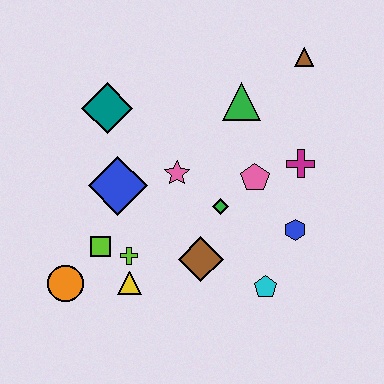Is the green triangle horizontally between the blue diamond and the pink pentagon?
Yes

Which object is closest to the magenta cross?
The pink pentagon is closest to the magenta cross.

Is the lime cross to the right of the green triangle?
No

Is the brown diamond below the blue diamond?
Yes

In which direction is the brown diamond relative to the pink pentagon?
The brown diamond is below the pink pentagon.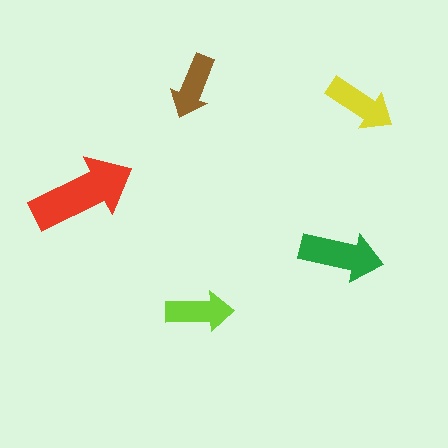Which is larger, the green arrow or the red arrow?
The red one.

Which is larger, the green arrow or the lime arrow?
The green one.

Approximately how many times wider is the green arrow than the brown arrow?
About 1.5 times wider.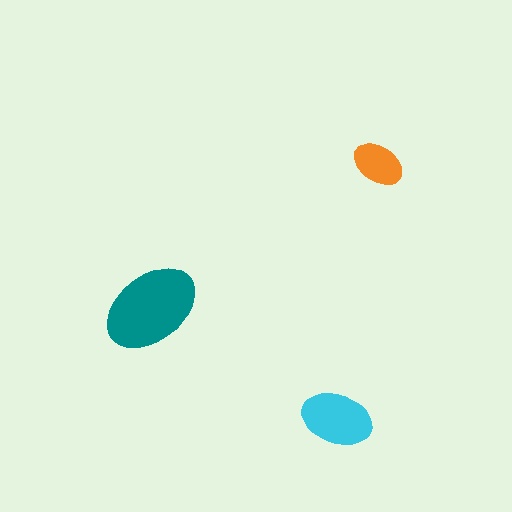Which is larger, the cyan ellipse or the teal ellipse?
The teal one.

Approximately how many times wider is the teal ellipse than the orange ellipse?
About 2 times wider.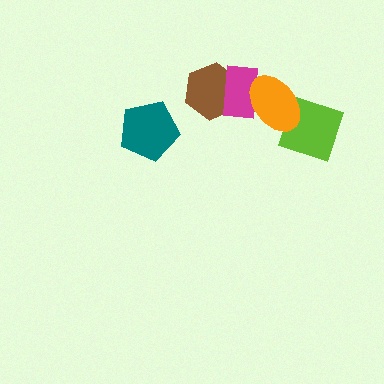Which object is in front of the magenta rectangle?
The orange ellipse is in front of the magenta rectangle.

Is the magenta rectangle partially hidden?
Yes, it is partially covered by another shape.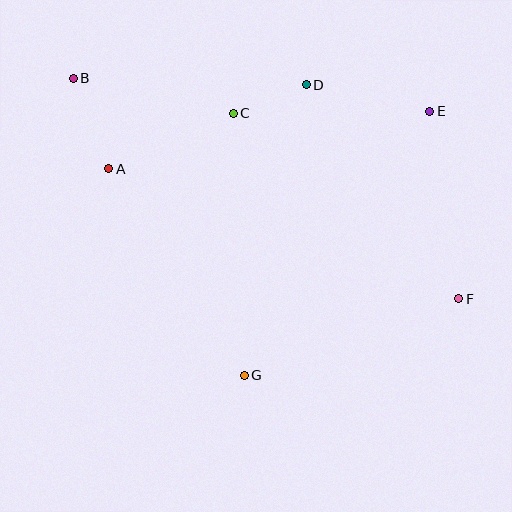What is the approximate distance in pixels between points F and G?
The distance between F and G is approximately 228 pixels.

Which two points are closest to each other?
Points C and D are closest to each other.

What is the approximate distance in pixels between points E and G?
The distance between E and G is approximately 323 pixels.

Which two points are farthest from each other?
Points B and F are farthest from each other.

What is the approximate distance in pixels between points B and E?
The distance between B and E is approximately 358 pixels.